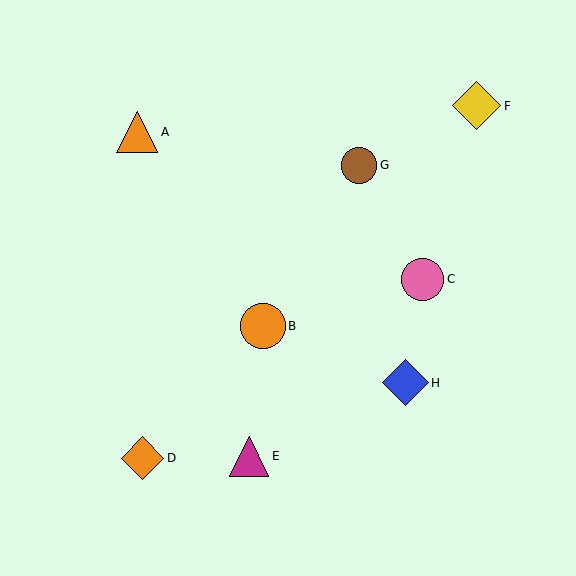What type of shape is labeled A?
Shape A is an orange triangle.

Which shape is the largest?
The yellow diamond (labeled F) is the largest.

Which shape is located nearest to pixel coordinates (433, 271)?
The pink circle (labeled C) at (423, 279) is nearest to that location.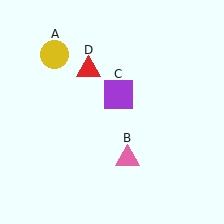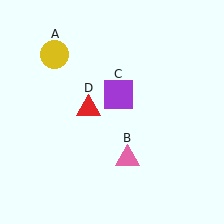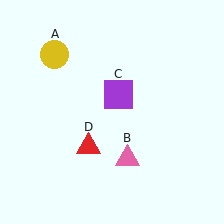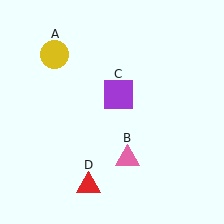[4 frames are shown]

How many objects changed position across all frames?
1 object changed position: red triangle (object D).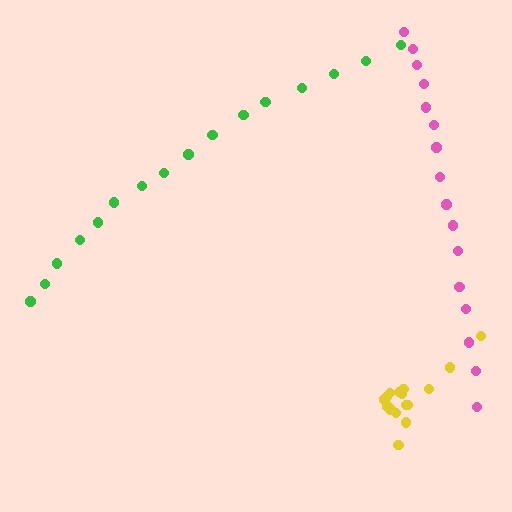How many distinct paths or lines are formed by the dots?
There are 3 distinct paths.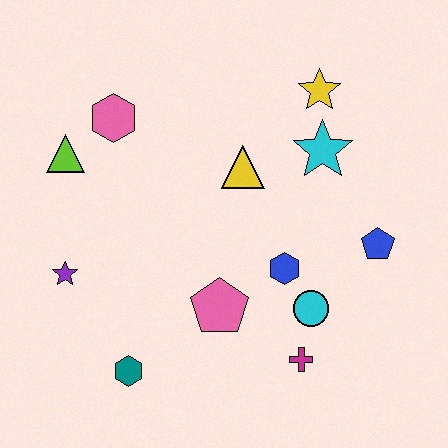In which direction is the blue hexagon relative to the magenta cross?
The blue hexagon is above the magenta cross.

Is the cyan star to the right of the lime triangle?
Yes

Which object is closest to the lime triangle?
The pink hexagon is closest to the lime triangle.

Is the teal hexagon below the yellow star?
Yes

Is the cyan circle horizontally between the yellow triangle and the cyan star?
Yes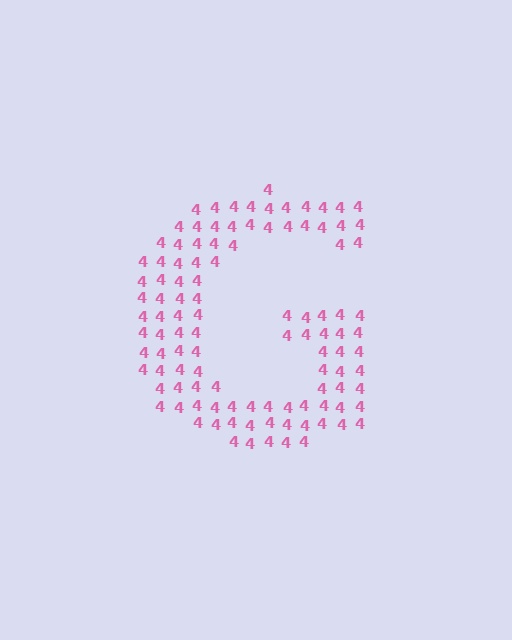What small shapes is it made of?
It is made of small digit 4's.